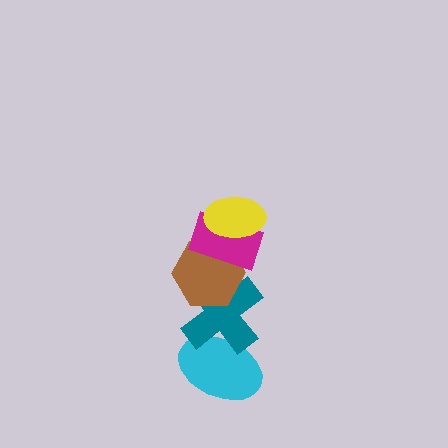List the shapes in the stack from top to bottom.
From top to bottom: the yellow ellipse, the magenta rectangle, the brown hexagon, the teal cross, the cyan ellipse.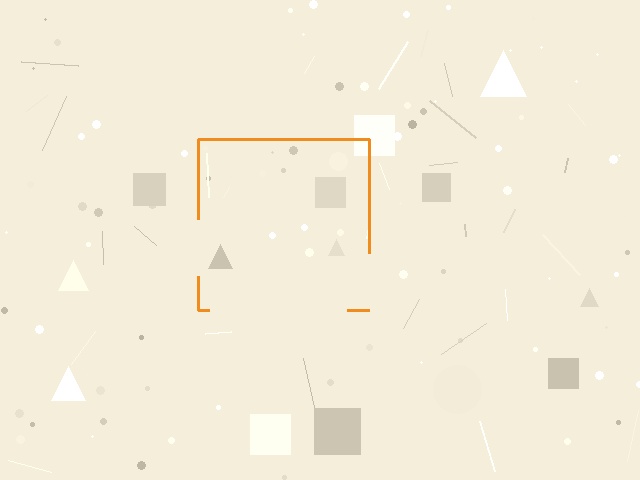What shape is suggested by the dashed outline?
The dashed outline suggests a square.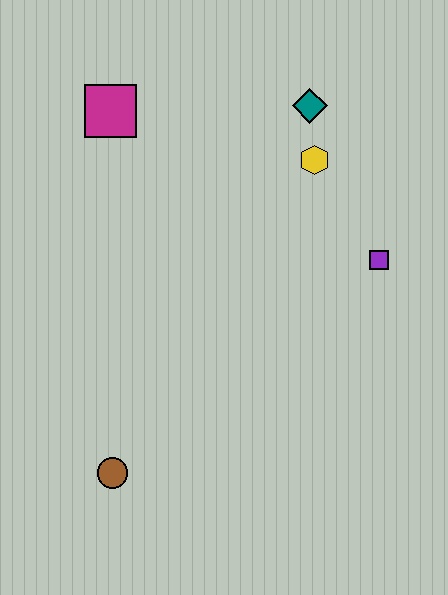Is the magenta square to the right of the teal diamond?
No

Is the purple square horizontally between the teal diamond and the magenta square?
No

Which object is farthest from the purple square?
The brown circle is farthest from the purple square.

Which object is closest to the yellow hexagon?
The teal diamond is closest to the yellow hexagon.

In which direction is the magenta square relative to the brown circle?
The magenta square is above the brown circle.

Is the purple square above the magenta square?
No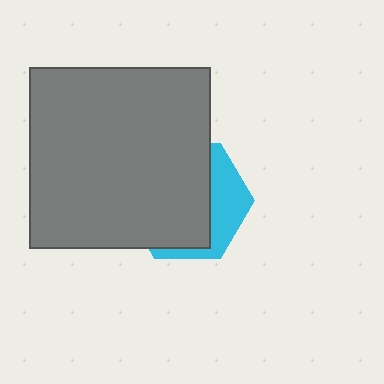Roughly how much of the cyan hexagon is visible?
A small part of it is visible (roughly 31%).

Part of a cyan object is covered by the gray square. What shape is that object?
It is a hexagon.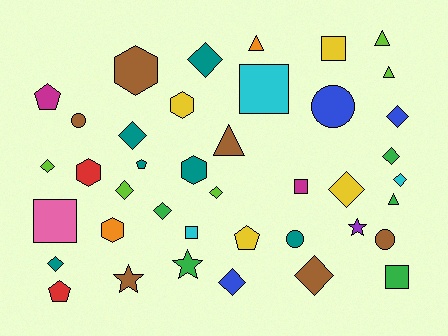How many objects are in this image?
There are 40 objects.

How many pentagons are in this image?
There are 4 pentagons.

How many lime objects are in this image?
There are 5 lime objects.